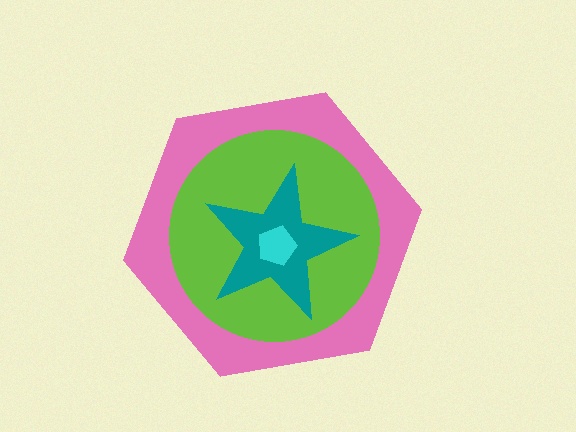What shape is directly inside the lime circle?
The teal star.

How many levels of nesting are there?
4.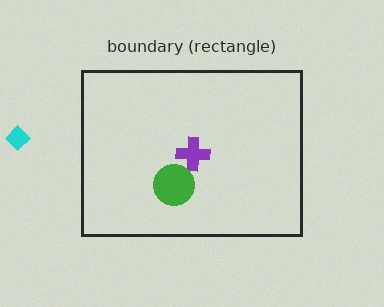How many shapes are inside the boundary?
2 inside, 1 outside.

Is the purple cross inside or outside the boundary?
Inside.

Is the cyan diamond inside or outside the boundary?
Outside.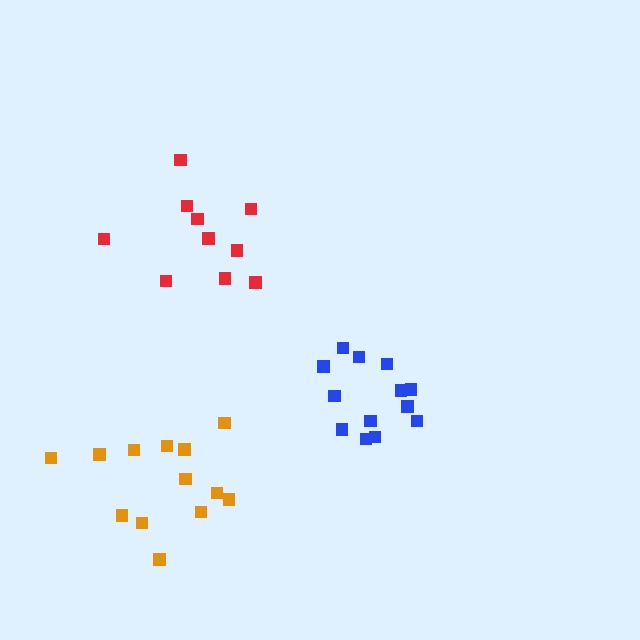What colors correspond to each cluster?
The clusters are colored: orange, blue, red.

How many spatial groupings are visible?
There are 3 spatial groupings.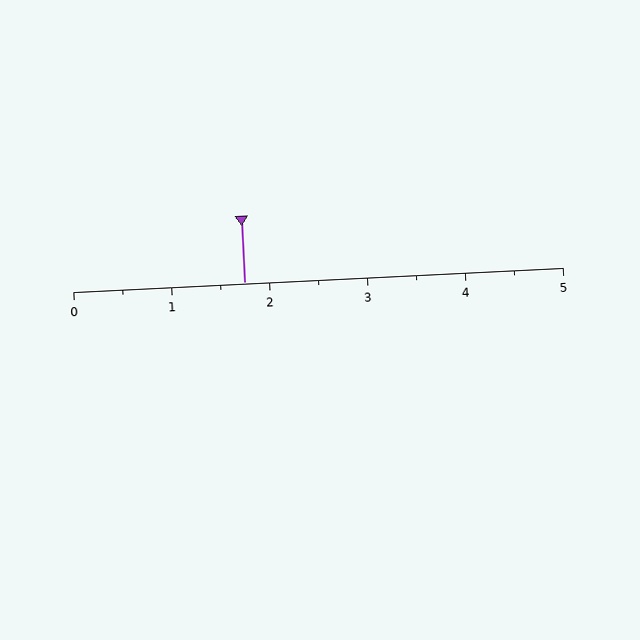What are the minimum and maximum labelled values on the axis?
The axis runs from 0 to 5.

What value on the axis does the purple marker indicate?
The marker indicates approximately 1.8.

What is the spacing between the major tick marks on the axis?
The major ticks are spaced 1 apart.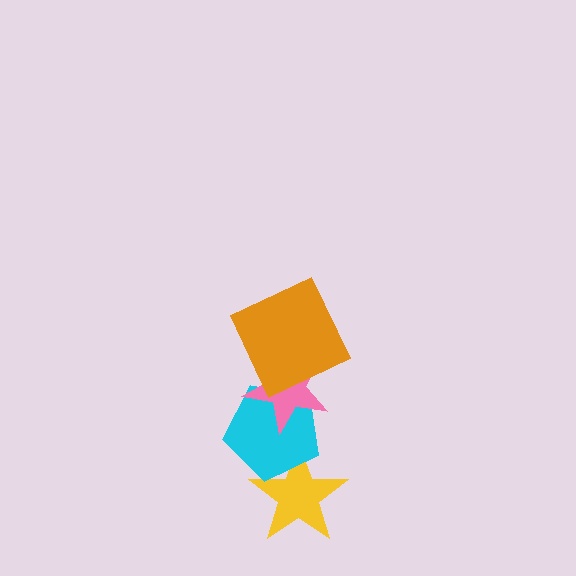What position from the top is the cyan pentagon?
The cyan pentagon is 3rd from the top.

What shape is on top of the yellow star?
The cyan pentagon is on top of the yellow star.